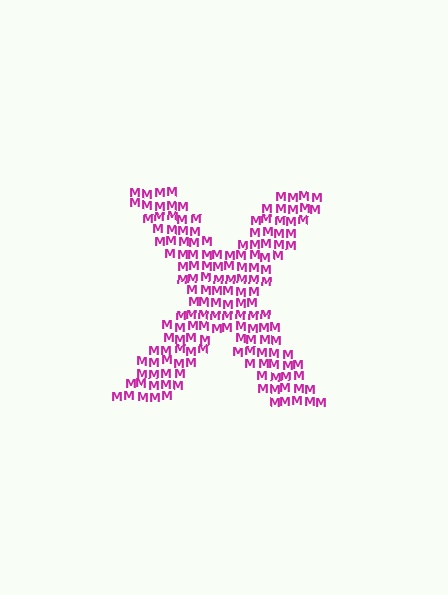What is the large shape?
The large shape is the letter X.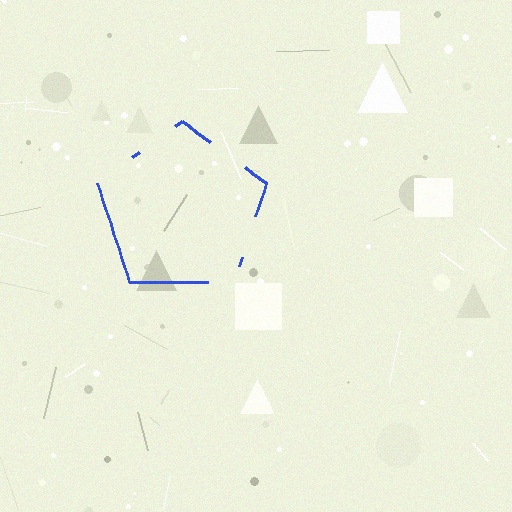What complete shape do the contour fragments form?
The contour fragments form a pentagon.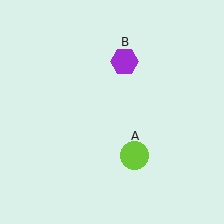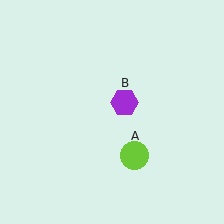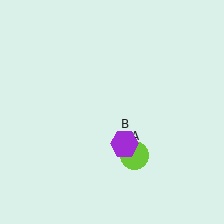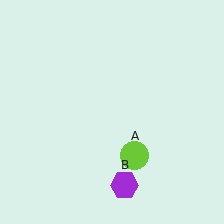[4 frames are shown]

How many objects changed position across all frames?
1 object changed position: purple hexagon (object B).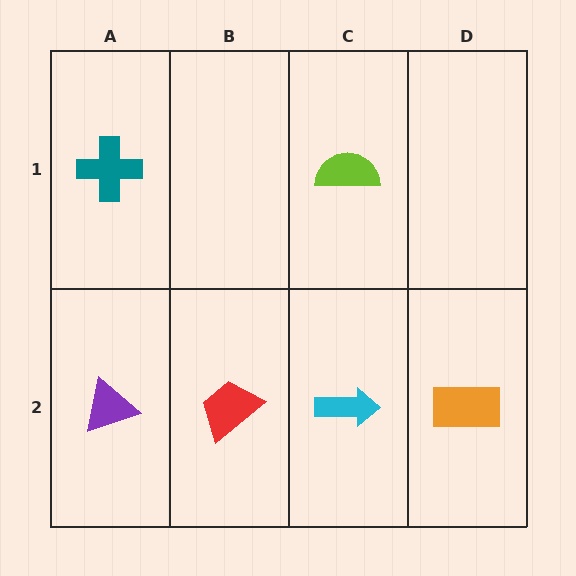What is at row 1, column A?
A teal cross.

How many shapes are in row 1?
2 shapes.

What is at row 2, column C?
A cyan arrow.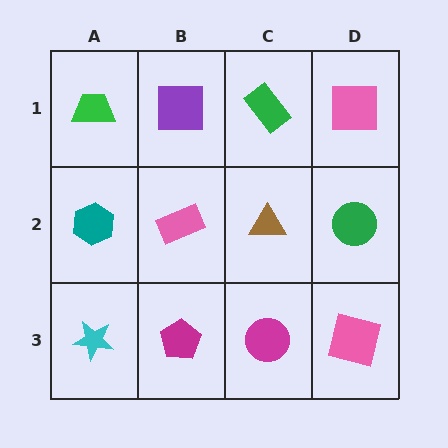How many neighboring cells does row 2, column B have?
4.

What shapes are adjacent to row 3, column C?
A brown triangle (row 2, column C), a magenta pentagon (row 3, column B), a pink square (row 3, column D).